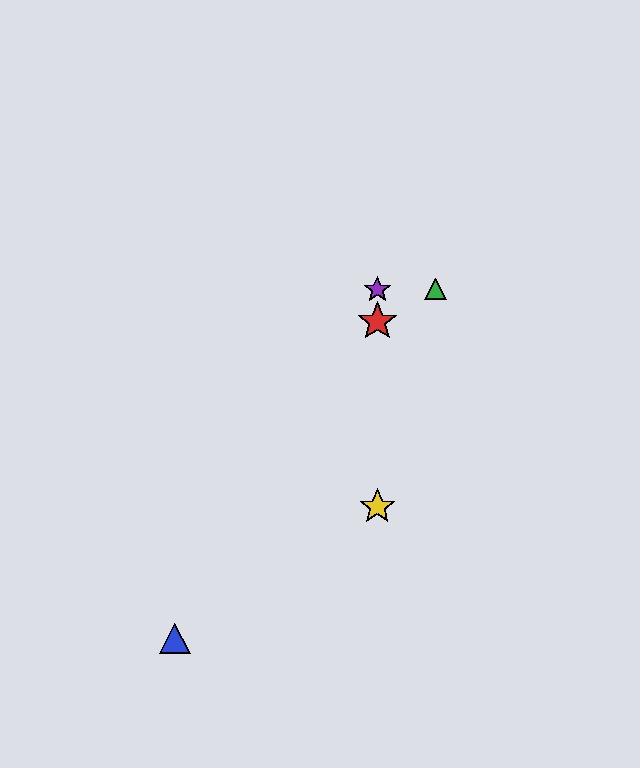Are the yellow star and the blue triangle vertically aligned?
No, the yellow star is at x≈377 and the blue triangle is at x≈175.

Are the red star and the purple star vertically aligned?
Yes, both are at x≈377.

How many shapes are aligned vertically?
3 shapes (the red star, the yellow star, the purple star) are aligned vertically.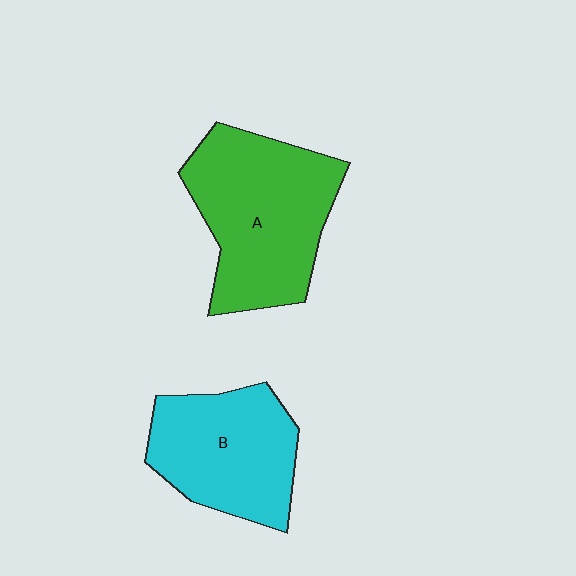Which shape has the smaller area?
Shape B (cyan).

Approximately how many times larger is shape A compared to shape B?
Approximately 1.3 times.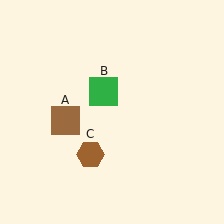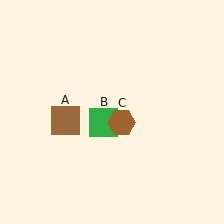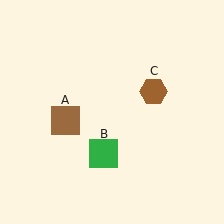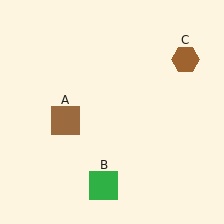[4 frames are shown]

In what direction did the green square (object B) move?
The green square (object B) moved down.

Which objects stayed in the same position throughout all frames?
Brown square (object A) remained stationary.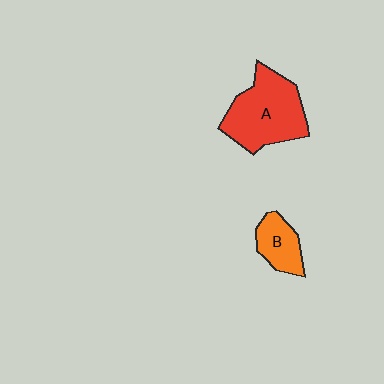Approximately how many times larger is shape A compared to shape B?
Approximately 2.3 times.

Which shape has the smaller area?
Shape B (orange).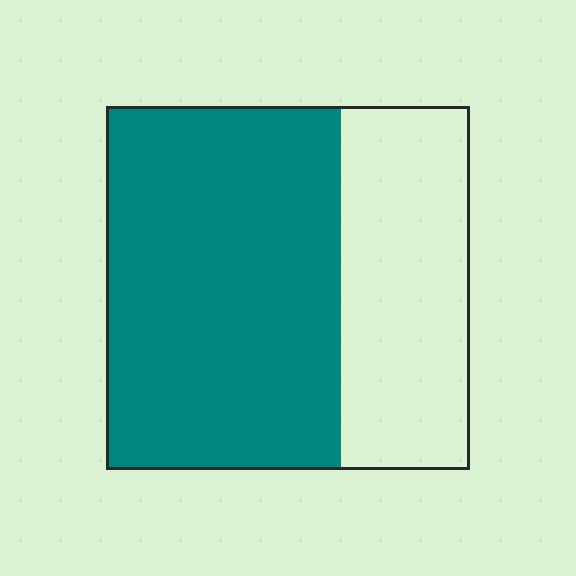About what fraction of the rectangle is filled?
About five eighths (5/8).